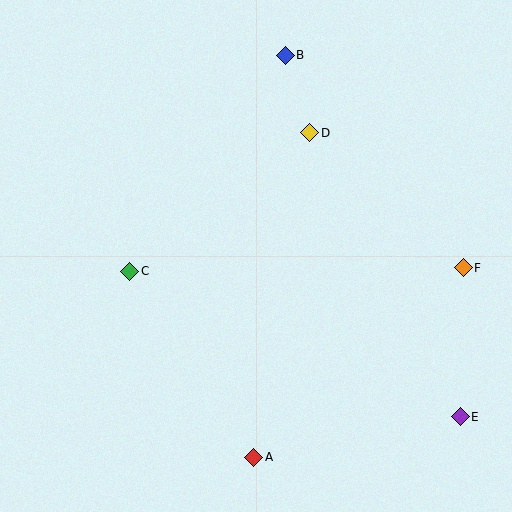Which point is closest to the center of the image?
Point C at (130, 271) is closest to the center.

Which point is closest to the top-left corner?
Point B is closest to the top-left corner.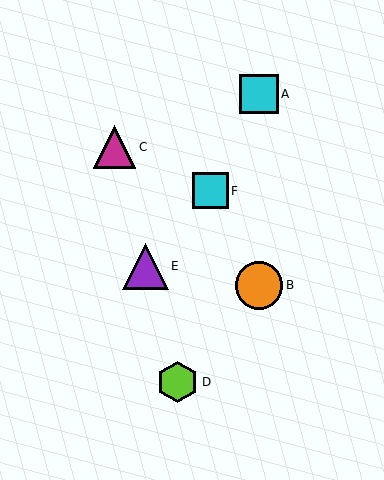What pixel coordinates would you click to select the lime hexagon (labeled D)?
Click at (178, 382) to select the lime hexagon D.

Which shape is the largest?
The orange circle (labeled B) is the largest.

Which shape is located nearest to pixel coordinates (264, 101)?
The cyan square (labeled A) at (259, 94) is nearest to that location.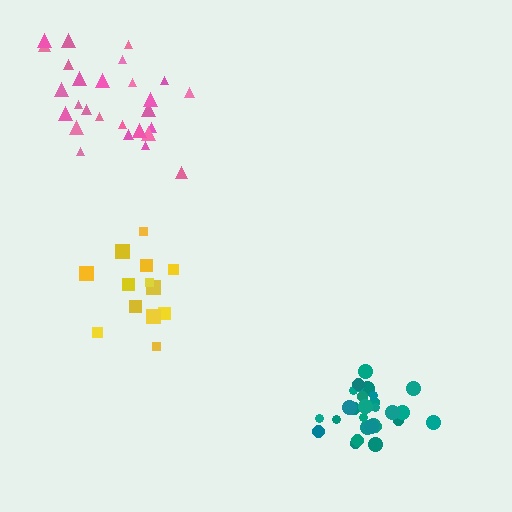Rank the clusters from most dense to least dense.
teal, pink, yellow.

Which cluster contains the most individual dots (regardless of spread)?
Teal (28).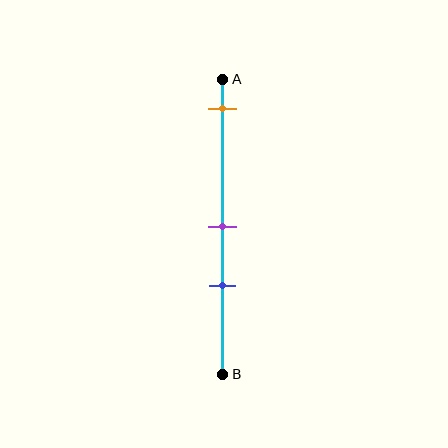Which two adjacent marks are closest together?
The purple and blue marks are the closest adjacent pair.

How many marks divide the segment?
There are 3 marks dividing the segment.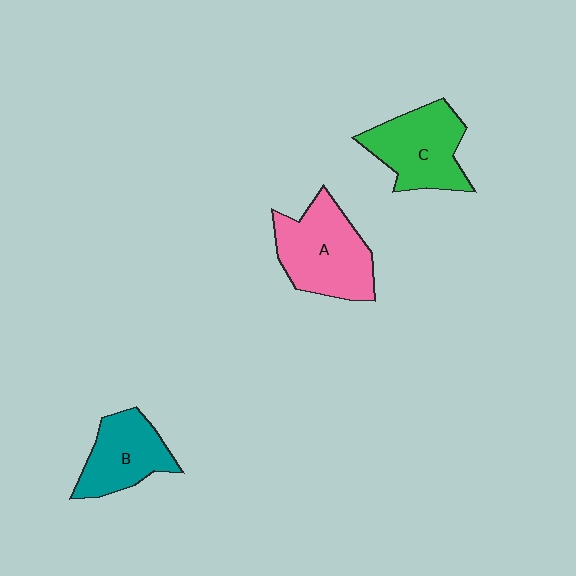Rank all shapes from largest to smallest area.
From largest to smallest: A (pink), C (green), B (teal).